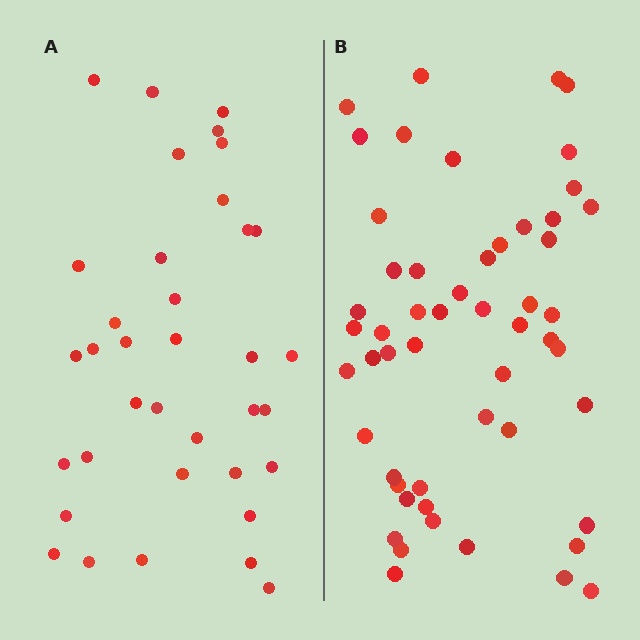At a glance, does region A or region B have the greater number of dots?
Region B (the right region) has more dots.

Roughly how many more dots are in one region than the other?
Region B has approximately 15 more dots than region A.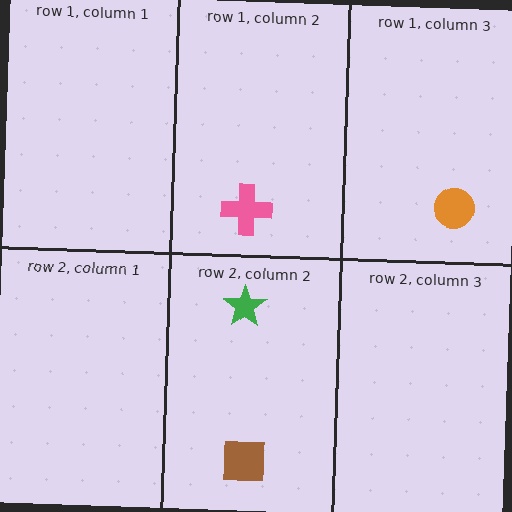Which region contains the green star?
The row 2, column 2 region.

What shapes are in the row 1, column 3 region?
The orange circle.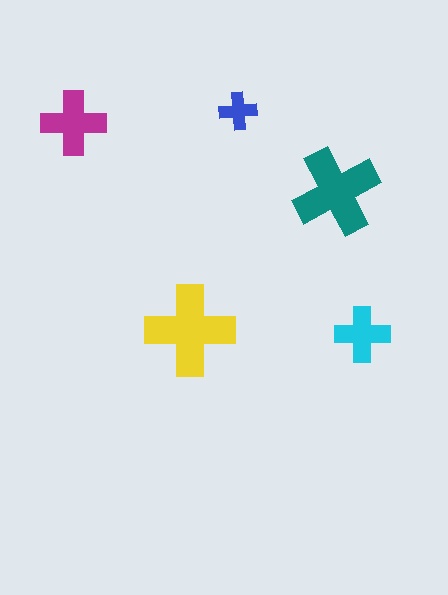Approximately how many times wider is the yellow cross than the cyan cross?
About 1.5 times wider.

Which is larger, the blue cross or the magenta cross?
The magenta one.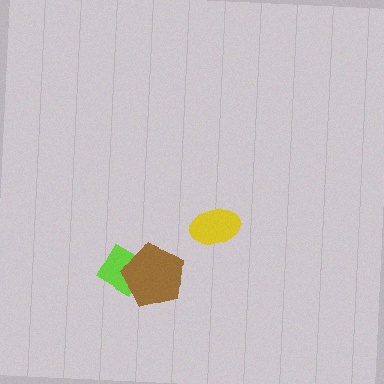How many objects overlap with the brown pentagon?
1 object overlaps with the brown pentagon.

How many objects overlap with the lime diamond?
1 object overlaps with the lime diamond.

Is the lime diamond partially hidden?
Yes, it is partially covered by another shape.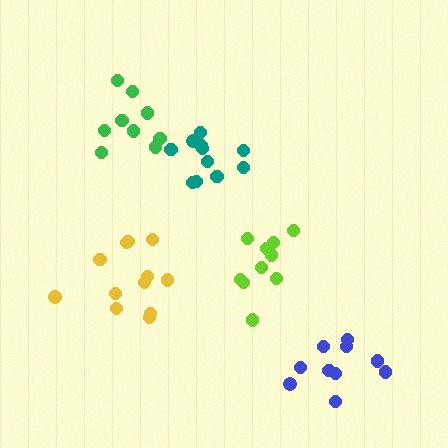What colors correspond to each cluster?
The clusters are colored: teal, blue, lime, green, yellow.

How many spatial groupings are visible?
There are 5 spatial groupings.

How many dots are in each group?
Group 1: 11 dots, Group 2: 10 dots, Group 3: 10 dots, Group 4: 9 dots, Group 5: 12 dots (52 total).